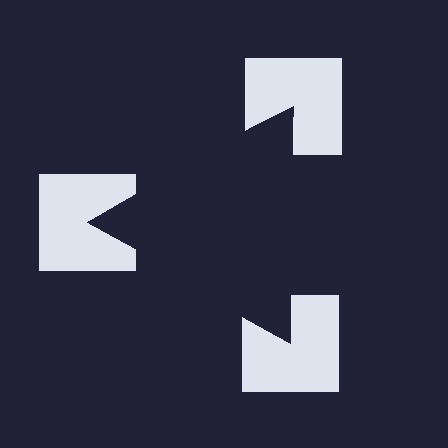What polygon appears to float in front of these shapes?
An illusory triangle — its edges are inferred from the aligned wedge cuts in the notched squares, not physically drawn.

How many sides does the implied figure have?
3 sides.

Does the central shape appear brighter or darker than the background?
It typically appears slightly darker than the background, even though no actual brightness change is drawn.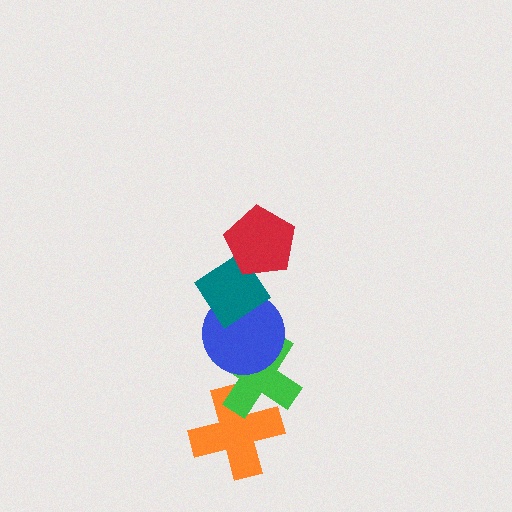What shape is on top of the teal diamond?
The red pentagon is on top of the teal diamond.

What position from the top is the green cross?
The green cross is 4th from the top.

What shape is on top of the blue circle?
The teal diamond is on top of the blue circle.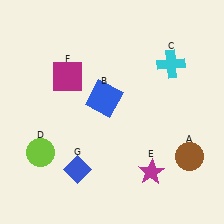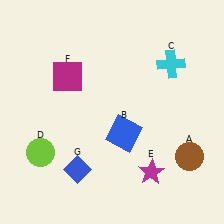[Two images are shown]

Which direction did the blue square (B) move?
The blue square (B) moved down.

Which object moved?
The blue square (B) moved down.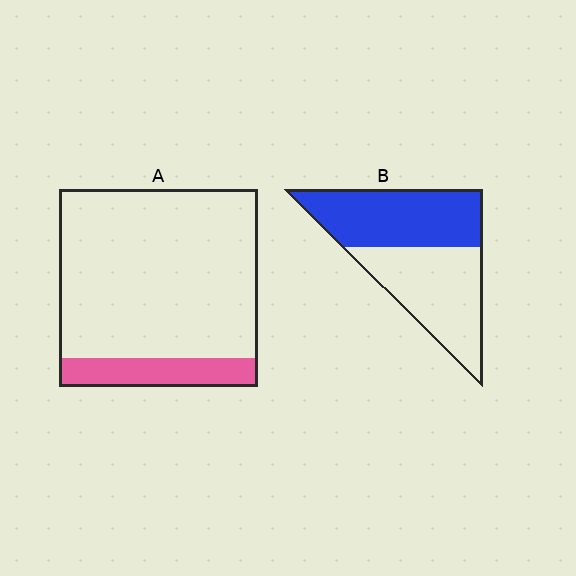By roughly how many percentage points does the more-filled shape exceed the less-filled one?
By roughly 35 percentage points (B over A).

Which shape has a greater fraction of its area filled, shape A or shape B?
Shape B.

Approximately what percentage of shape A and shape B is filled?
A is approximately 15% and B is approximately 50%.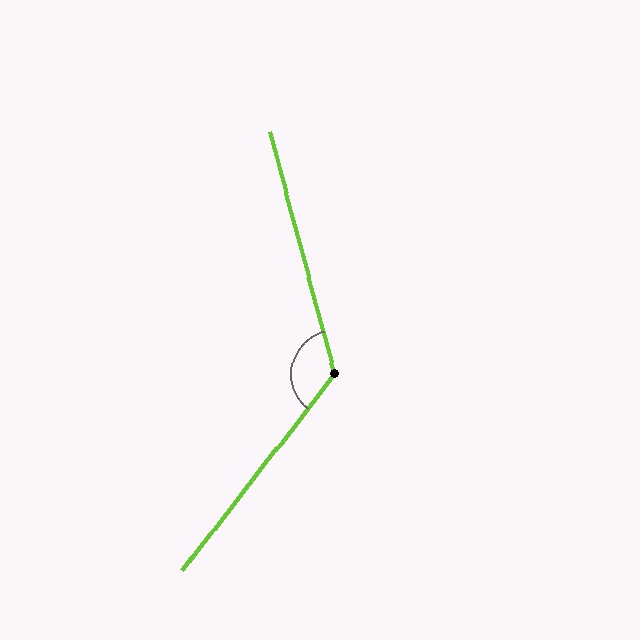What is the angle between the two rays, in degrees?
Approximately 127 degrees.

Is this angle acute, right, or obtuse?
It is obtuse.